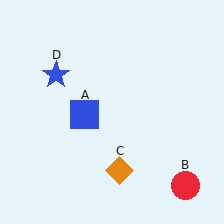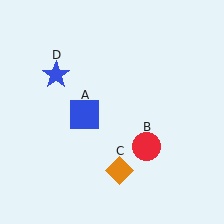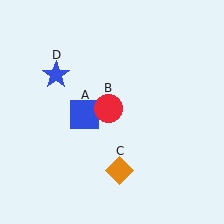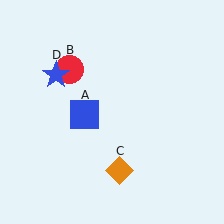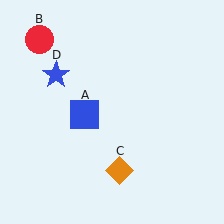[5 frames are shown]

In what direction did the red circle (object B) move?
The red circle (object B) moved up and to the left.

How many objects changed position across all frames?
1 object changed position: red circle (object B).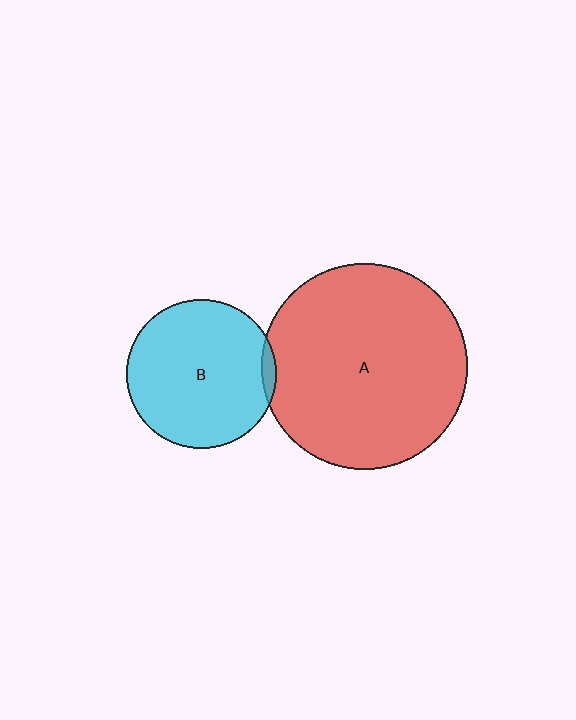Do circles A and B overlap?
Yes.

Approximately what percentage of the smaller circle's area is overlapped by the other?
Approximately 5%.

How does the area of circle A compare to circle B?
Approximately 1.9 times.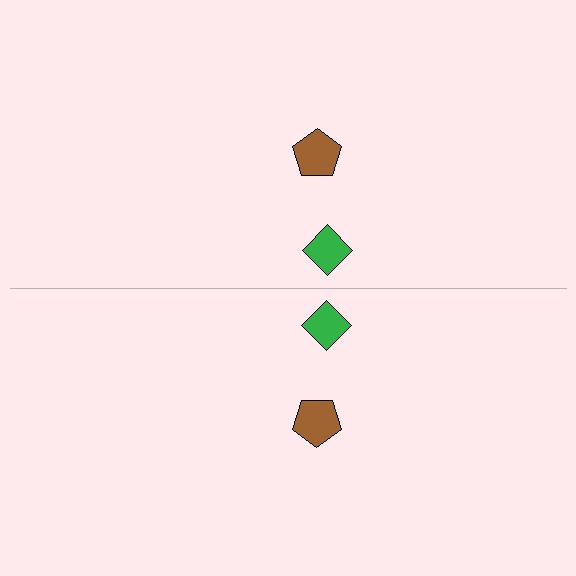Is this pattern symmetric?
Yes, this pattern has bilateral (reflection) symmetry.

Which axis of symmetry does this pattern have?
The pattern has a horizontal axis of symmetry running through the center of the image.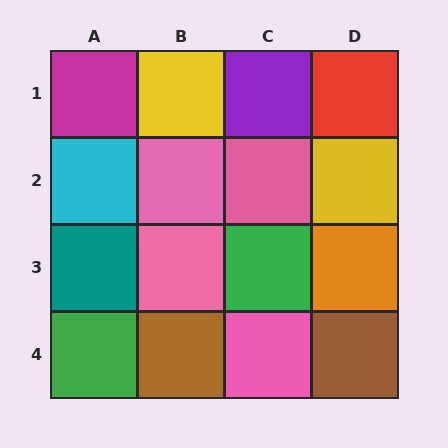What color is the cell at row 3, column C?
Green.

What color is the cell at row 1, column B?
Yellow.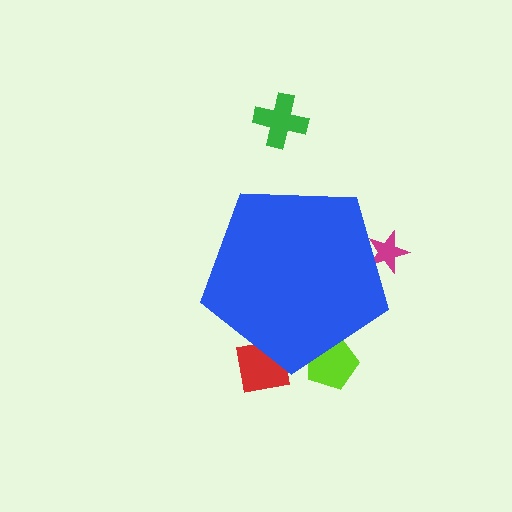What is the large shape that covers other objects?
A blue pentagon.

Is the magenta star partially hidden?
Yes, the magenta star is partially hidden behind the blue pentagon.